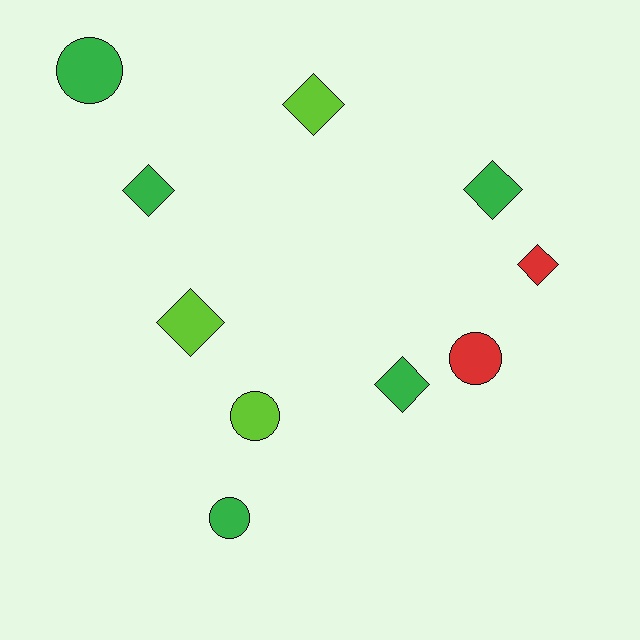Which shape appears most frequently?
Diamond, with 6 objects.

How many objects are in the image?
There are 10 objects.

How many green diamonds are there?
There are 3 green diamonds.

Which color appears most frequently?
Green, with 5 objects.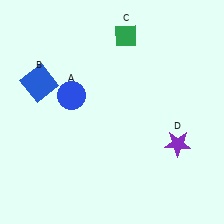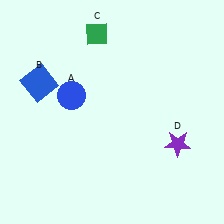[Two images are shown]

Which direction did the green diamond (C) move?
The green diamond (C) moved left.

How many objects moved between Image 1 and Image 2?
1 object moved between the two images.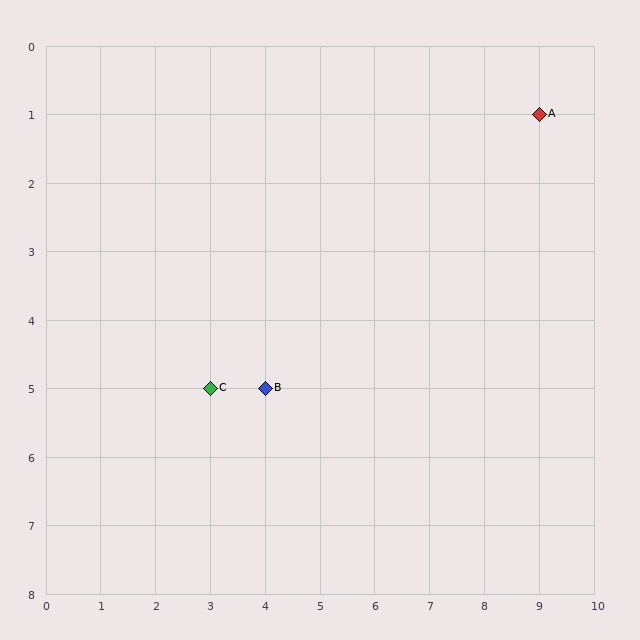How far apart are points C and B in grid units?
Points C and B are 1 column apart.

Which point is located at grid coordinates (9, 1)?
Point A is at (9, 1).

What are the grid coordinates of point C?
Point C is at grid coordinates (3, 5).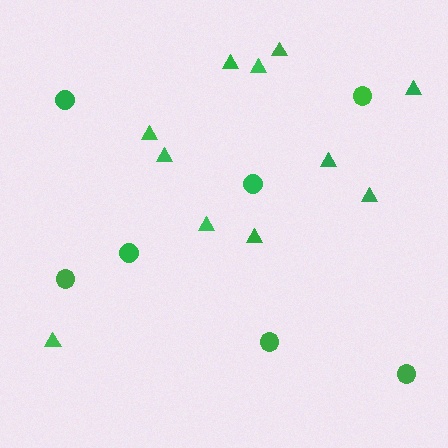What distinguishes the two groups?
There are 2 groups: one group of circles (7) and one group of triangles (11).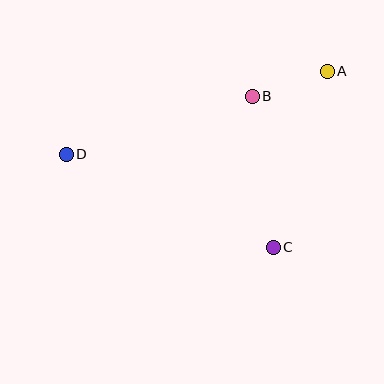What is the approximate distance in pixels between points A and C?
The distance between A and C is approximately 184 pixels.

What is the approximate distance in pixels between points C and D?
The distance between C and D is approximately 227 pixels.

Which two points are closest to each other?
Points A and B are closest to each other.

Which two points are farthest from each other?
Points A and D are farthest from each other.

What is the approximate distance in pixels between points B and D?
The distance between B and D is approximately 195 pixels.